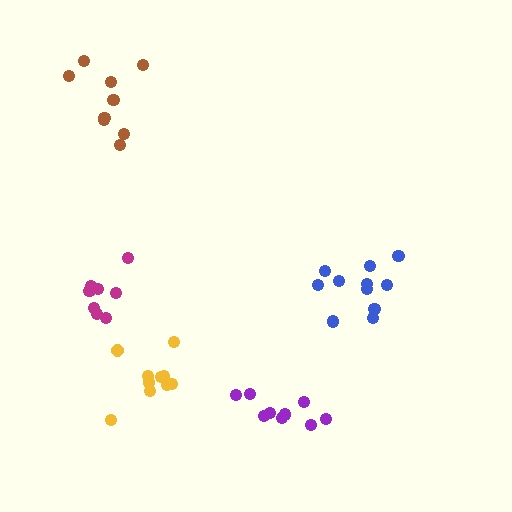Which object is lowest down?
The purple cluster is bottommost.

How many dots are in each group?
Group 1: 8 dots, Group 2: 11 dots, Group 3: 9 dots, Group 4: 10 dots, Group 5: 9 dots (47 total).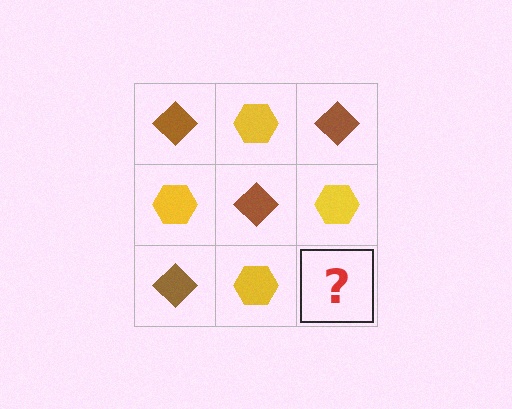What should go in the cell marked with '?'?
The missing cell should contain a brown diamond.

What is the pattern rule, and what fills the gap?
The rule is that it alternates brown diamond and yellow hexagon in a checkerboard pattern. The gap should be filled with a brown diamond.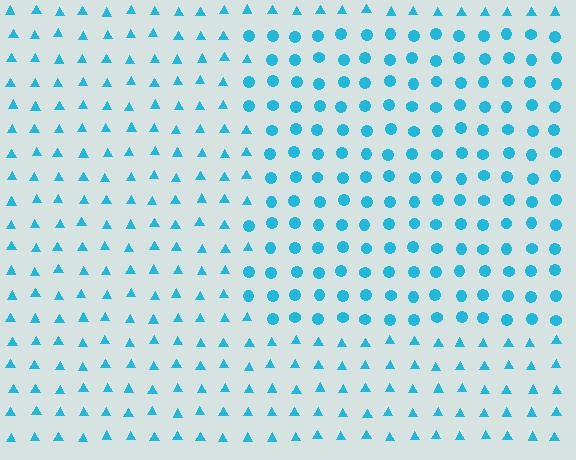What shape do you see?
I see a rectangle.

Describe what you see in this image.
The image is filled with small cyan elements arranged in a uniform grid. A rectangle-shaped region contains circles, while the surrounding area contains triangles. The boundary is defined purely by the change in element shape.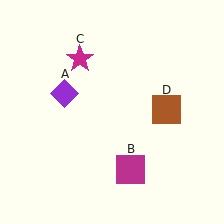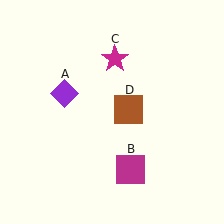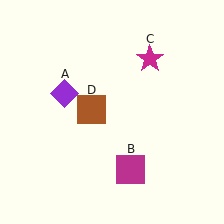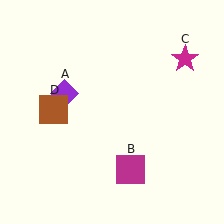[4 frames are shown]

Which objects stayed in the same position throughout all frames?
Purple diamond (object A) and magenta square (object B) remained stationary.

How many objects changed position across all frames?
2 objects changed position: magenta star (object C), brown square (object D).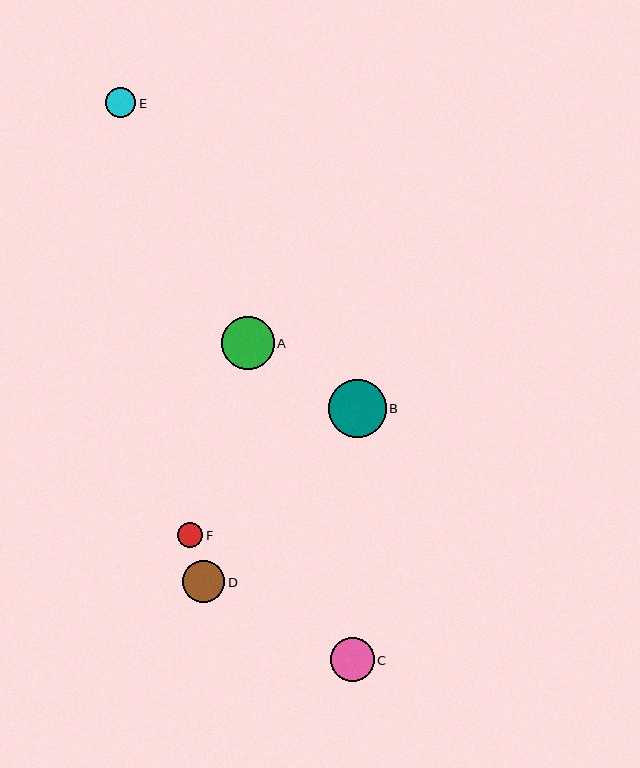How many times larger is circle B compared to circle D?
Circle B is approximately 1.4 times the size of circle D.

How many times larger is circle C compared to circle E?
Circle C is approximately 1.4 times the size of circle E.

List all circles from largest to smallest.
From largest to smallest: B, A, C, D, E, F.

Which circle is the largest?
Circle B is the largest with a size of approximately 58 pixels.